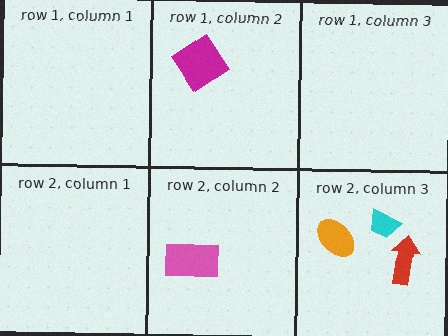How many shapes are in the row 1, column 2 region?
1.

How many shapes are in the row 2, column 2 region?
1.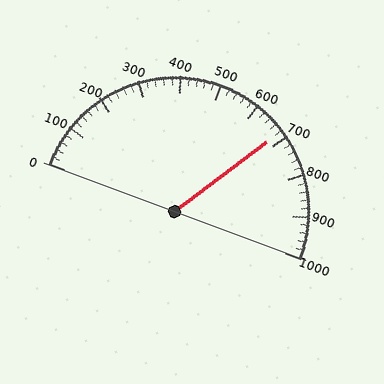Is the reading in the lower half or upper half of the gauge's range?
The reading is in the upper half of the range (0 to 1000).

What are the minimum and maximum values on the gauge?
The gauge ranges from 0 to 1000.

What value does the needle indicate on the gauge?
The needle indicates approximately 680.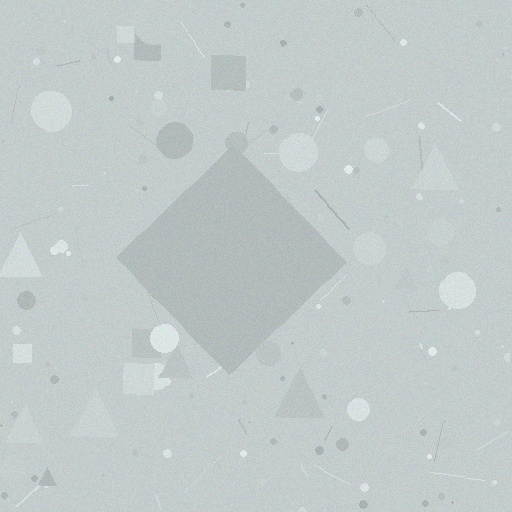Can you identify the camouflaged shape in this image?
The camouflaged shape is a diamond.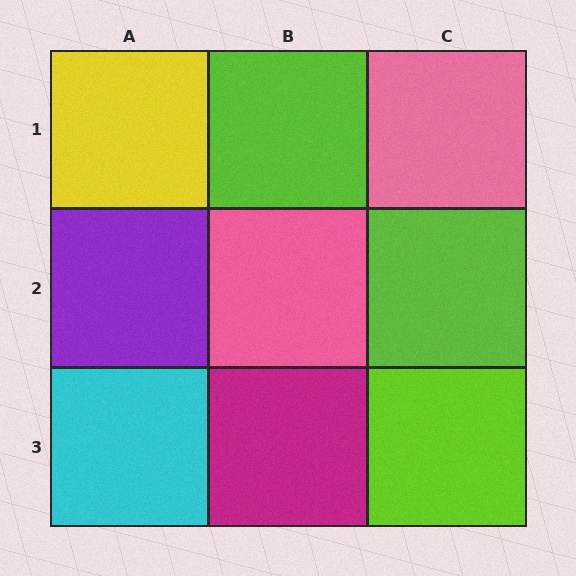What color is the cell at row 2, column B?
Pink.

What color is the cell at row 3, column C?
Lime.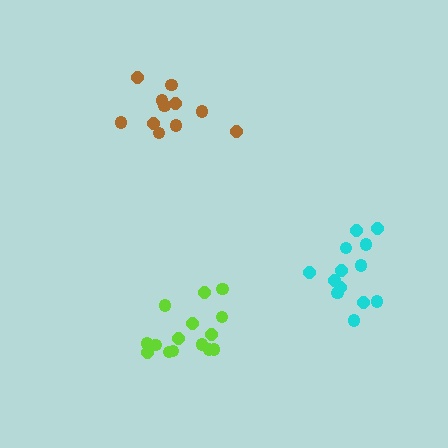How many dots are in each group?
Group 1: 13 dots, Group 2: 11 dots, Group 3: 15 dots (39 total).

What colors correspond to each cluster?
The clusters are colored: cyan, brown, lime.